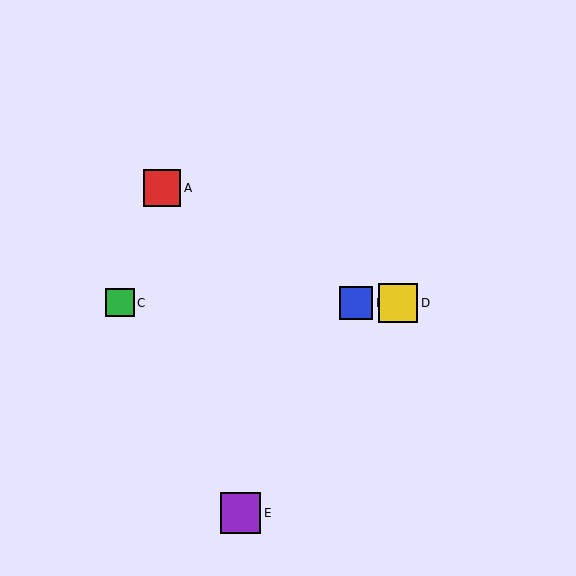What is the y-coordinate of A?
Object A is at y≈188.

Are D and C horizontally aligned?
Yes, both are at y≈303.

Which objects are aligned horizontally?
Objects B, C, D are aligned horizontally.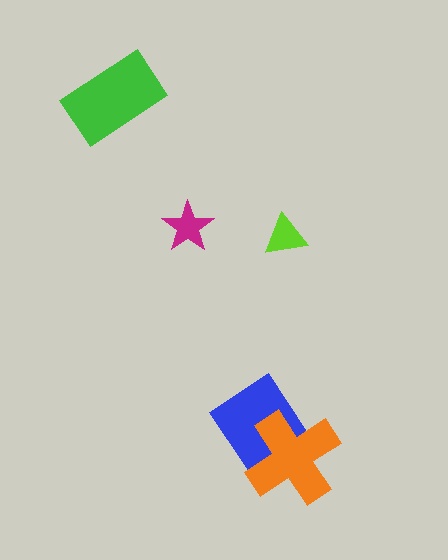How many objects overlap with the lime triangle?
0 objects overlap with the lime triangle.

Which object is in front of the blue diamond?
The orange cross is in front of the blue diamond.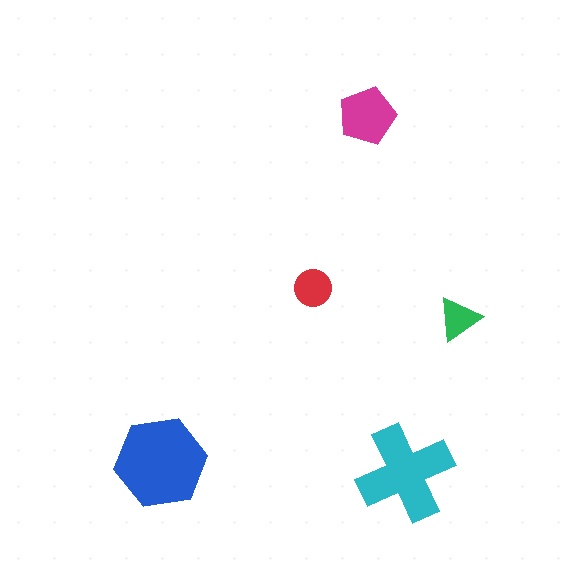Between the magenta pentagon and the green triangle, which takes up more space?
The magenta pentagon.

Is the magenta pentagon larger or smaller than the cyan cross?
Smaller.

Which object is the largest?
The blue hexagon.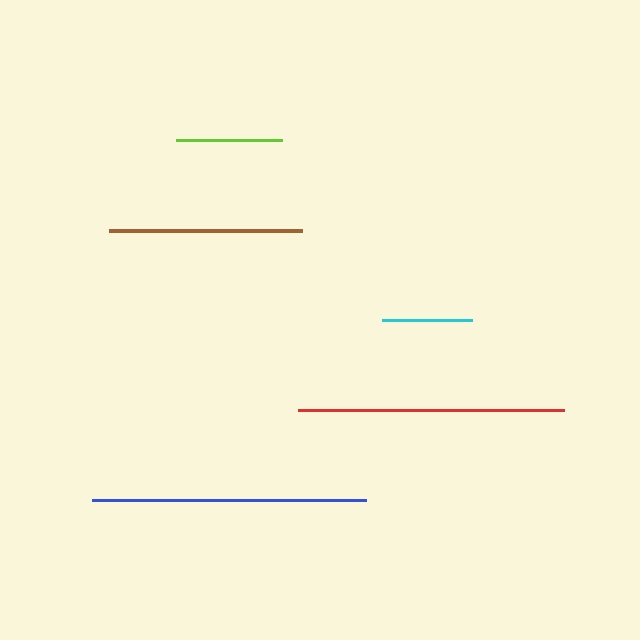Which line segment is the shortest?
The cyan line is the shortest at approximately 90 pixels.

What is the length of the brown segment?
The brown segment is approximately 193 pixels long.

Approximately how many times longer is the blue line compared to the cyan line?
The blue line is approximately 3.0 times the length of the cyan line.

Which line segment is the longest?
The blue line is the longest at approximately 274 pixels.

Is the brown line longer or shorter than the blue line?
The blue line is longer than the brown line.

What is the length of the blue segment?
The blue segment is approximately 274 pixels long.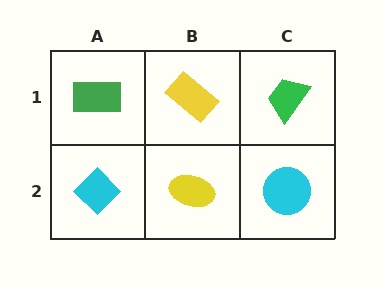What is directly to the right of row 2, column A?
A yellow ellipse.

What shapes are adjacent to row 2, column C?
A green trapezoid (row 1, column C), a yellow ellipse (row 2, column B).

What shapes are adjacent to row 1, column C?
A cyan circle (row 2, column C), a yellow rectangle (row 1, column B).